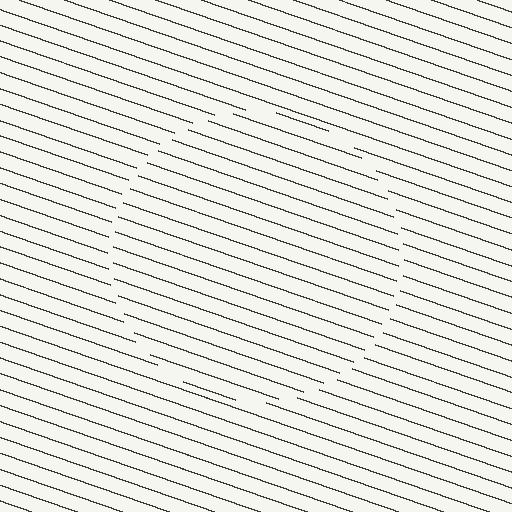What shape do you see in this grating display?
An illusory circle. The interior of the shape contains the same grating, shifted by half a period — the contour is defined by the phase discontinuity where line-ends from the inner and outer gratings abut.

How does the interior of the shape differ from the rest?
The interior of the shape contains the same grating, shifted by half a period — the contour is defined by the phase discontinuity where line-ends from the inner and outer gratings abut.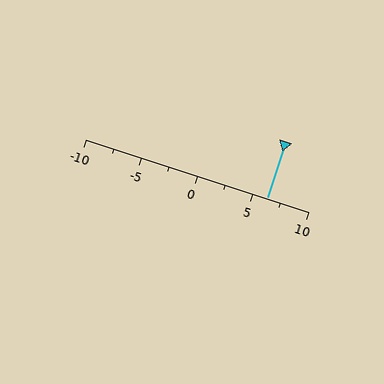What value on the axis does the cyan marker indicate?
The marker indicates approximately 6.2.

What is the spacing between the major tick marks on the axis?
The major ticks are spaced 5 apart.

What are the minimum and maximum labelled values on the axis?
The axis runs from -10 to 10.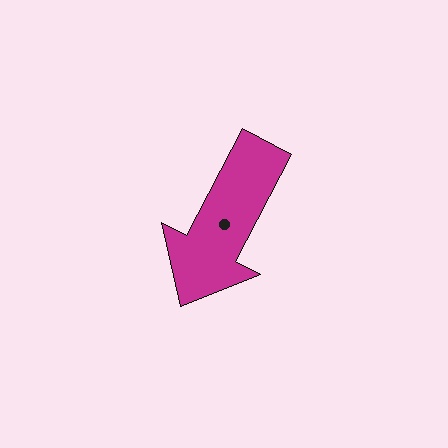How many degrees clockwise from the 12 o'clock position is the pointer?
Approximately 208 degrees.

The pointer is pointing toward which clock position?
Roughly 7 o'clock.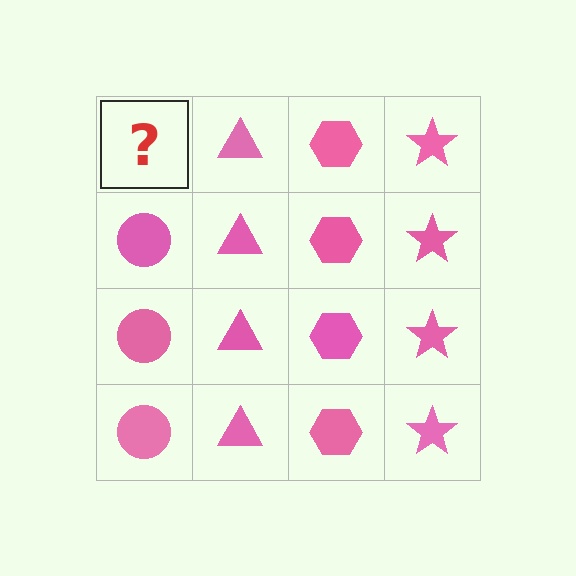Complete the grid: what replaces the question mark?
The question mark should be replaced with a pink circle.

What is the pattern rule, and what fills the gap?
The rule is that each column has a consistent shape. The gap should be filled with a pink circle.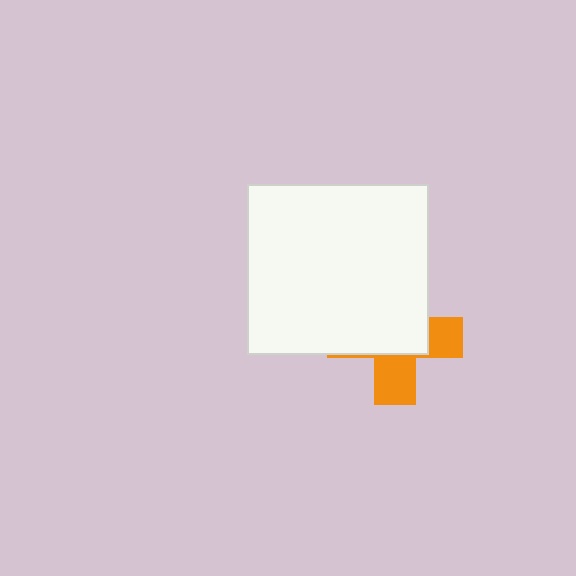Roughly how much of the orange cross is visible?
A small part of it is visible (roughly 38%).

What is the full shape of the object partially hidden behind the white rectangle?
The partially hidden object is an orange cross.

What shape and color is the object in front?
The object in front is a white rectangle.